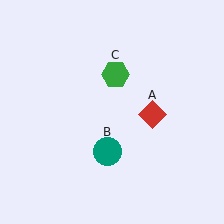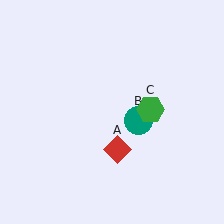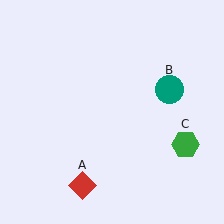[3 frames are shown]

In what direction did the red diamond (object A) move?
The red diamond (object A) moved down and to the left.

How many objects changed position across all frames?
3 objects changed position: red diamond (object A), teal circle (object B), green hexagon (object C).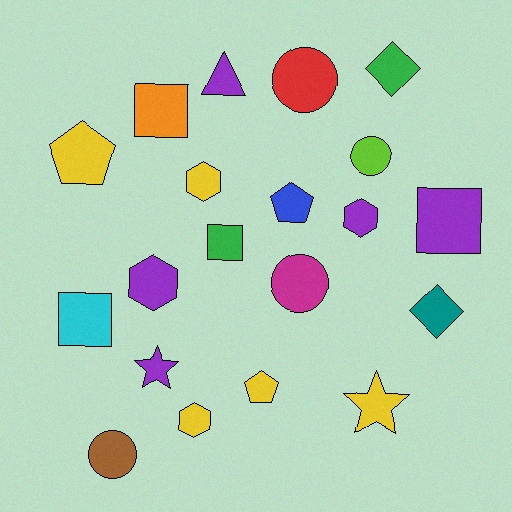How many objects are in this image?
There are 20 objects.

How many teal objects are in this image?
There is 1 teal object.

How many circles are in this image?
There are 4 circles.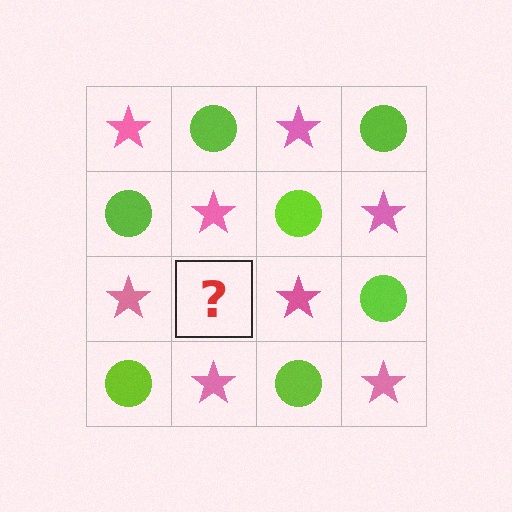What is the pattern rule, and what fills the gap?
The rule is that it alternates pink star and lime circle in a checkerboard pattern. The gap should be filled with a lime circle.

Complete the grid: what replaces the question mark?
The question mark should be replaced with a lime circle.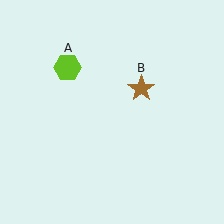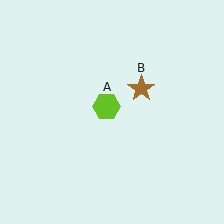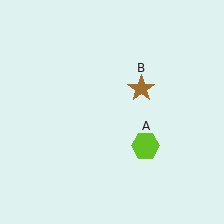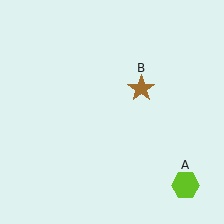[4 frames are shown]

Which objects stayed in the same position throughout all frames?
Brown star (object B) remained stationary.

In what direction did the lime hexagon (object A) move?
The lime hexagon (object A) moved down and to the right.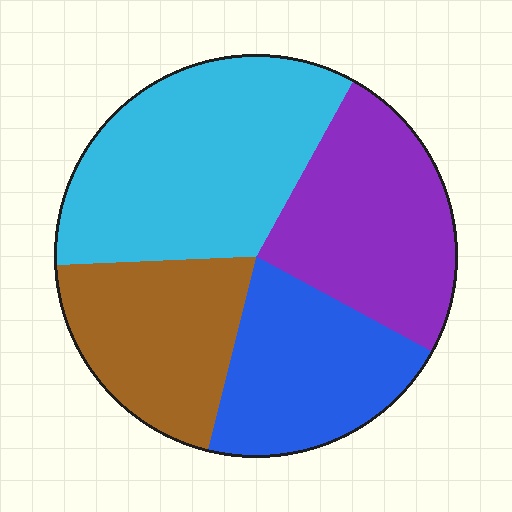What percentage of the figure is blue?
Blue covers 21% of the figure.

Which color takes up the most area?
Cyan, at roughly 35%.